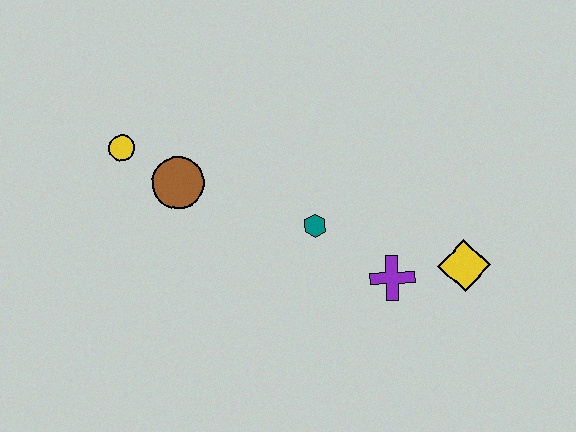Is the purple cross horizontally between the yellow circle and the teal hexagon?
No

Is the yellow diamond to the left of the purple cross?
No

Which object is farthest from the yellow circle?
The yellow diamond is farthest from the yellow circle.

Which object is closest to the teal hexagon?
The purple cross is closest to the teal hexagon.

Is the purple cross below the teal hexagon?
Yes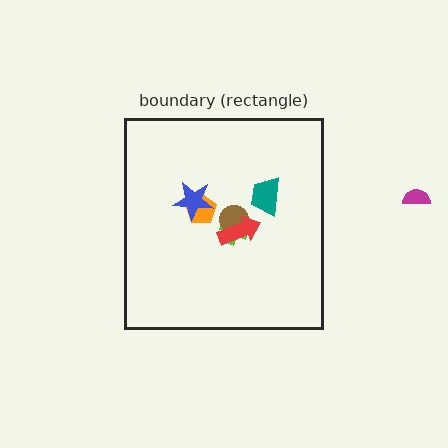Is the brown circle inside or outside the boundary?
Inside.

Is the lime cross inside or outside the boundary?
Inside.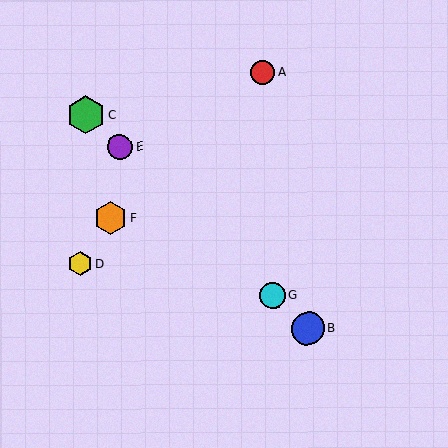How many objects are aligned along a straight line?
4 objects (B, C, E, G) are aligned along a straight line.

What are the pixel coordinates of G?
Object G is at (273, 295).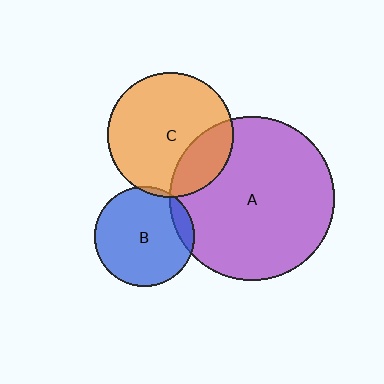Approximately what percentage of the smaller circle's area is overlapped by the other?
Approximately 5%.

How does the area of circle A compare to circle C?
Approximately 1.7 times.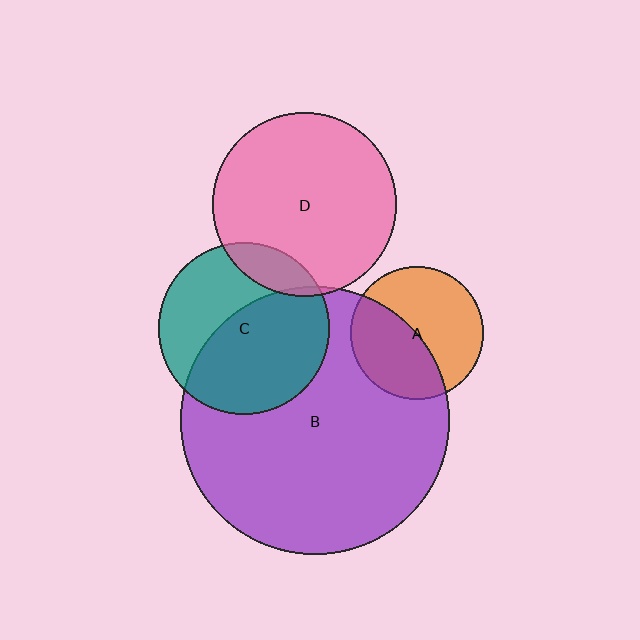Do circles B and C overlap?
Yes.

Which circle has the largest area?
Circle B (purple).